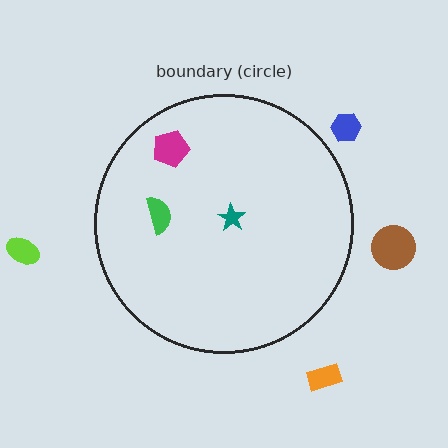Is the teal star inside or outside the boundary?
Inside.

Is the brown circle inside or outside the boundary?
Outside.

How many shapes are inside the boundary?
3 inside, 4 outside.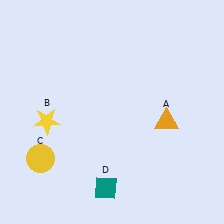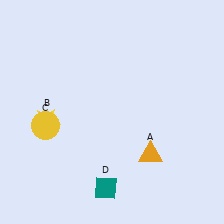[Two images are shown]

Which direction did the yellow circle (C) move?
The yellow circle (C) moved up.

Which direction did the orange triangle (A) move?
The orange triangle (A) moved down.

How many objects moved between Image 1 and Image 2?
2 objects moved between the two images.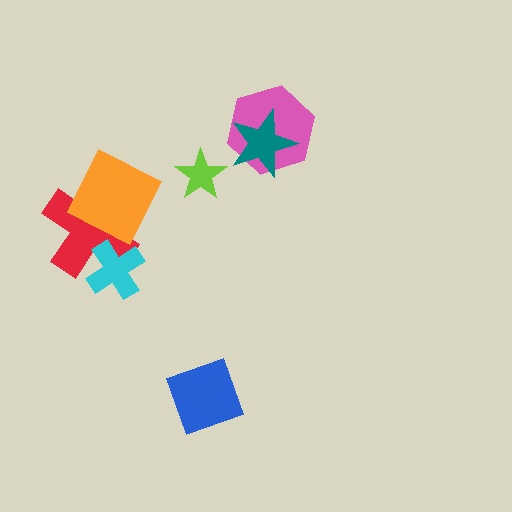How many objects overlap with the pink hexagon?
1 object overlaps with the pink hexagon.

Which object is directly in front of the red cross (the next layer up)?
The cyan cross is directly in front of the red cross.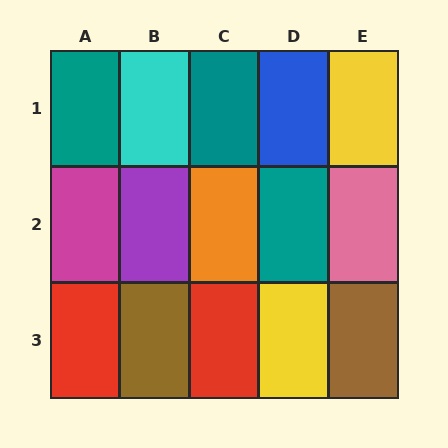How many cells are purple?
1 cell is purple.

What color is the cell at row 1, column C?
Teal.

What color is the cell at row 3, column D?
Yellow.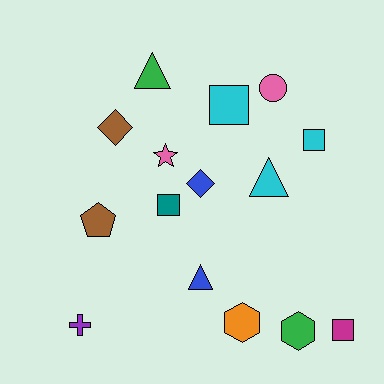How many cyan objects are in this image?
There are 3 cyan objects.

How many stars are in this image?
There is 1 star.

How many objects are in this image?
There are 15 objects.